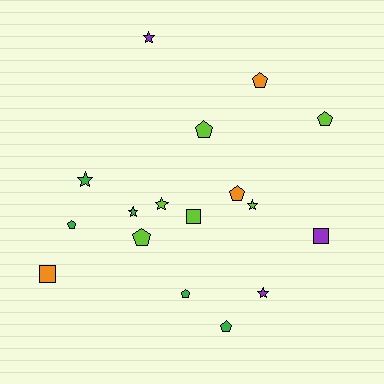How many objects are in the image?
There are 17 objects.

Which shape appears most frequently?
Pentagon, with 8 objects.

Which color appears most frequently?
Lime, with 6 objects.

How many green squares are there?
There are no green squares.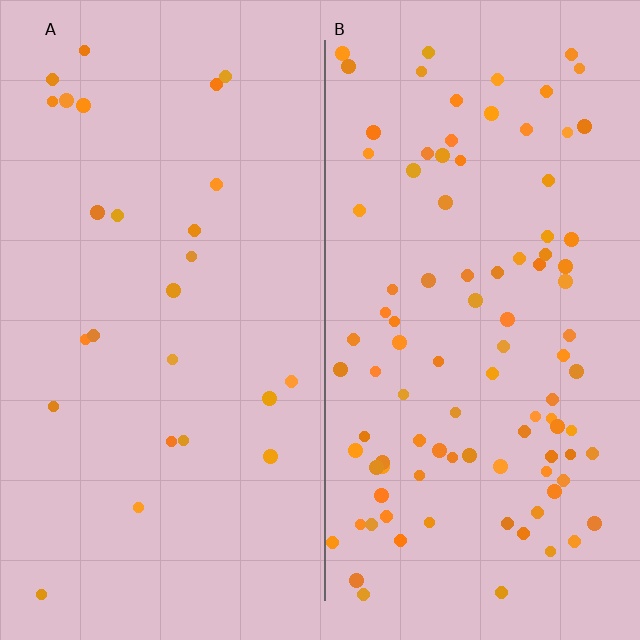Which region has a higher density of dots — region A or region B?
B (the right).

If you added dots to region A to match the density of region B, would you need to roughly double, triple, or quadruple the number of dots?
Approximately quadruple.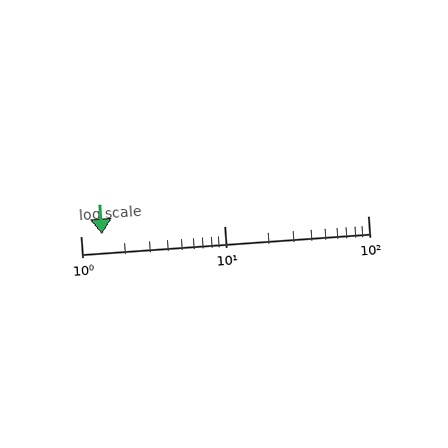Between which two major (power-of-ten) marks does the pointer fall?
The pointer is between 1 and 10.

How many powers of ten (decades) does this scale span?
The scale spans 2 decades, from 1 to 100.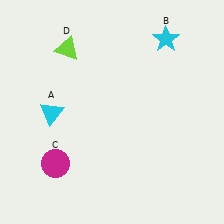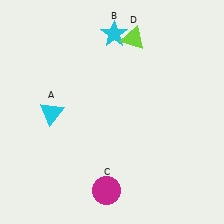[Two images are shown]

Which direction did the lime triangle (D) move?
The lime triangle (D) moved right.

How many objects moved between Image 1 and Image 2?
3 objects moved between the two images.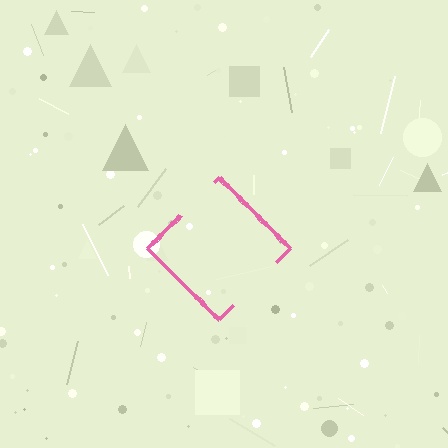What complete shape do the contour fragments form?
The contour fragments form a diamond.